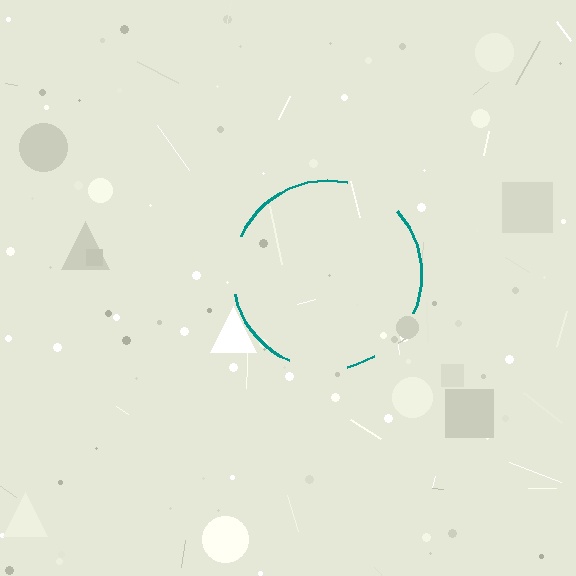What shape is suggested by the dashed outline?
The dashed outline suggests a circle.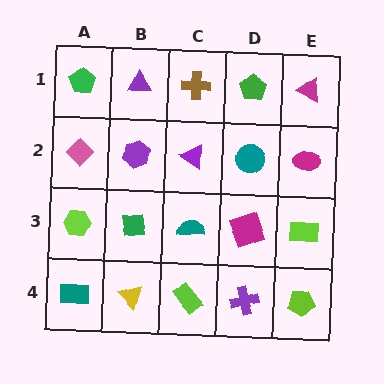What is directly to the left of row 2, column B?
A pink diamond.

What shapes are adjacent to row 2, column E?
A magenta triangle (row 1, column E), a lime rectangle (row 3, column E), a teal circle (row 2, column D).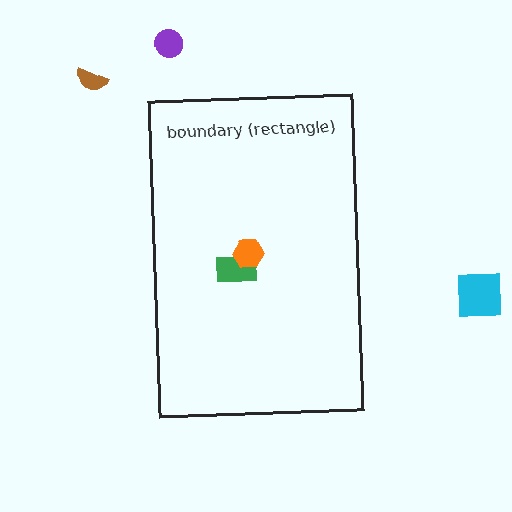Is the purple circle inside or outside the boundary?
Outside.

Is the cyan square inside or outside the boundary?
Outside.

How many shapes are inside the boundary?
2 inside, 3 outside.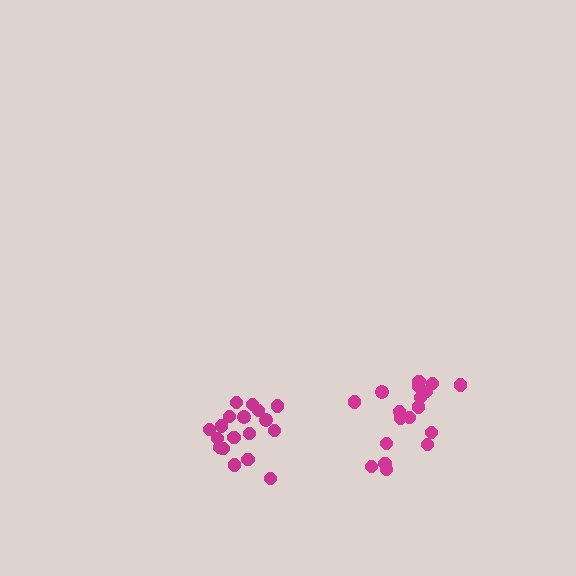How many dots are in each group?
Group 1: 18 dots, Group 2: 18 dots (36 total).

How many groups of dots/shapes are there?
There are 2 groups.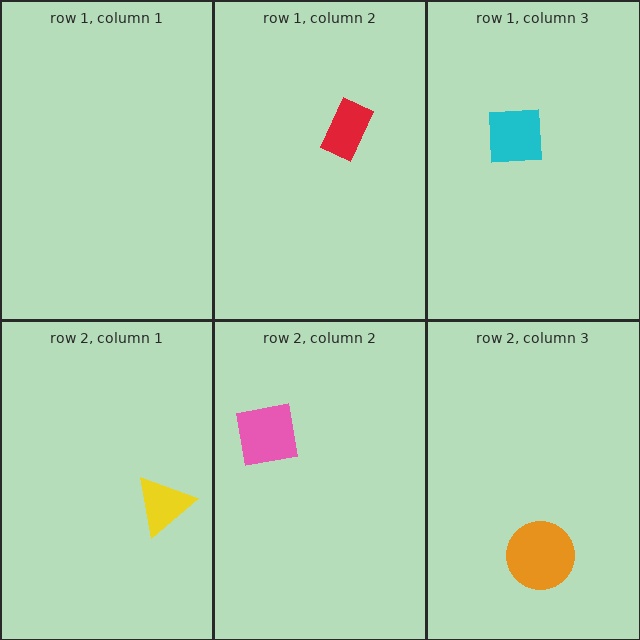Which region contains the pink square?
The row 2, column 2 region.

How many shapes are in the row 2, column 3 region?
1.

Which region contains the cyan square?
The row 1, column 3 region.